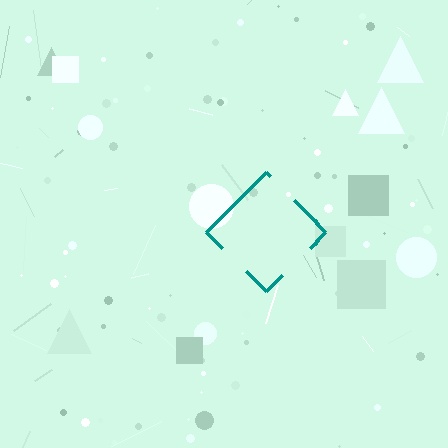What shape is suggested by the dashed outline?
The dashed outline suggests a diamond.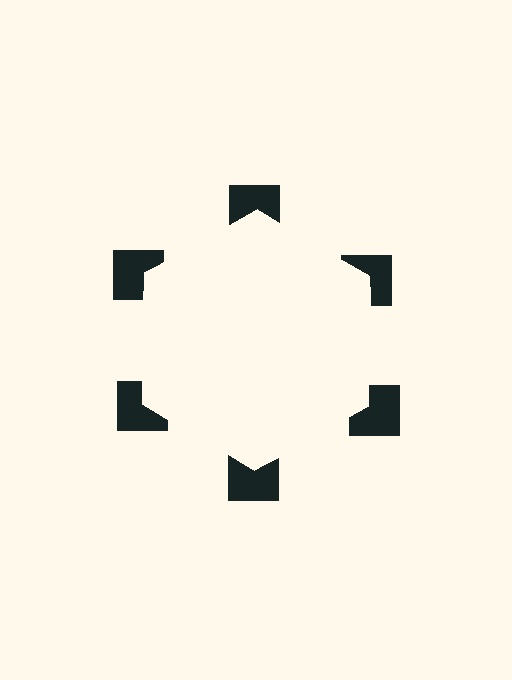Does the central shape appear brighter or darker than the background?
It typically appears slightly brighter than the background, even though no actual brightness change is drawn.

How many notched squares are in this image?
There are 6 — one at each vertex of the illusory hexagon.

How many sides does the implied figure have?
6 sides.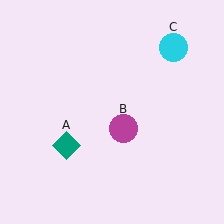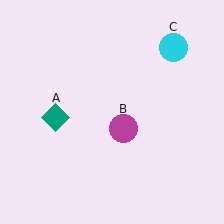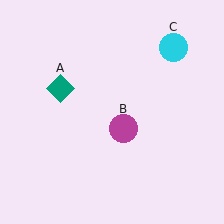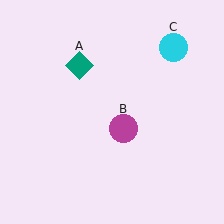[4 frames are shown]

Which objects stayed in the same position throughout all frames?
Magenta circle (object B) and cyan circle (object C) remained stationary.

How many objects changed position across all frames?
1 object changed position: teal diamond (object A).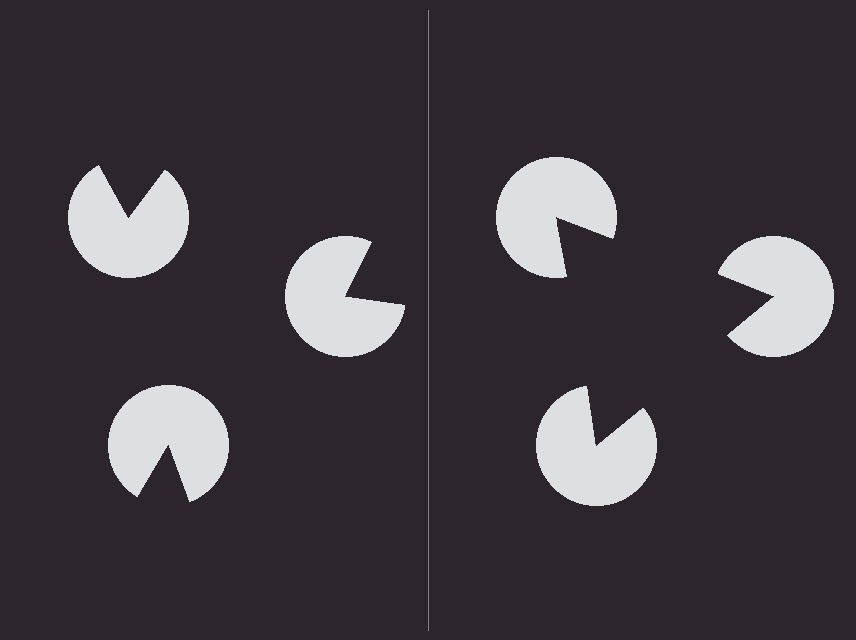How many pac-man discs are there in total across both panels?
6 — 3 on each side.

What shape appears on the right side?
An illusory triangle.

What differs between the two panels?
The pac-man discs are positioned identically on both sides; only the wedge orientations differ. On the right they align to a triangle; on the left they are misaligned.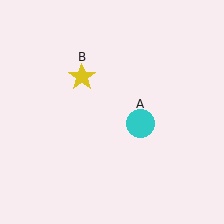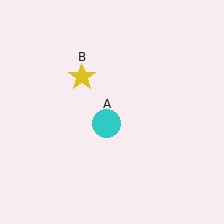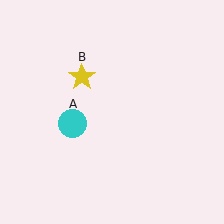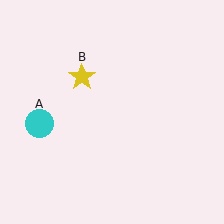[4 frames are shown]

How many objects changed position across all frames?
1 object changed position: cyan circle (object A).